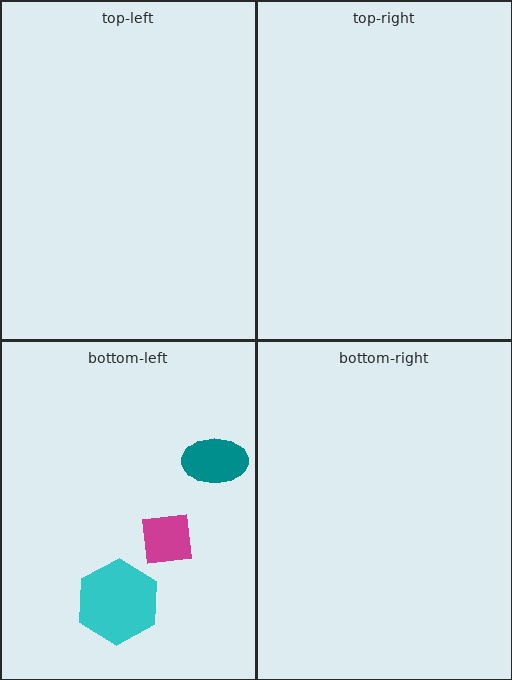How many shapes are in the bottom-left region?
3.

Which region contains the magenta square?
The bottom-left region.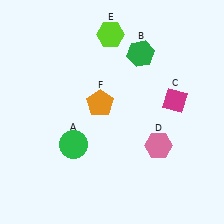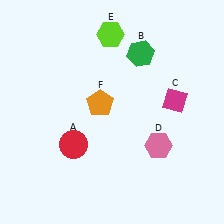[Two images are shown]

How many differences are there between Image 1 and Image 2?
There is 1 difference between the two images.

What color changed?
The circle (A) changed from green in Image 1 to red in Image 2.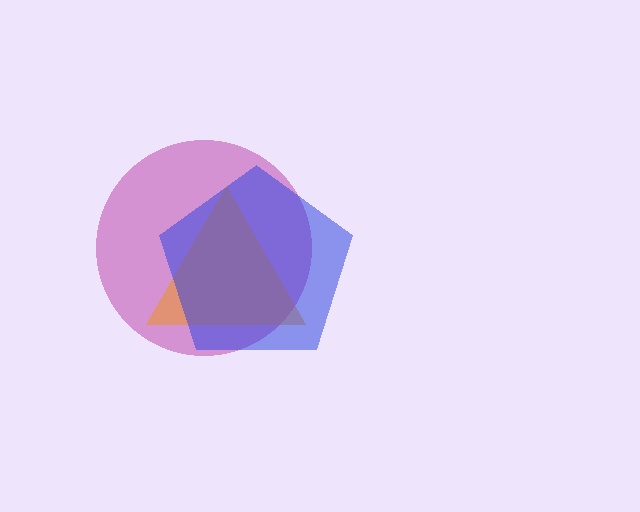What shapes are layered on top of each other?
The layered shapes are: a magenta circle, an orange triangle, a blue pentagon.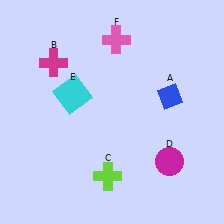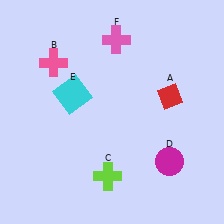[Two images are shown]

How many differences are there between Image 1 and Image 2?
There are 2 differences between the two images.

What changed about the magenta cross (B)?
In Image 1, B is magenta. In Image 2, it changed to pink.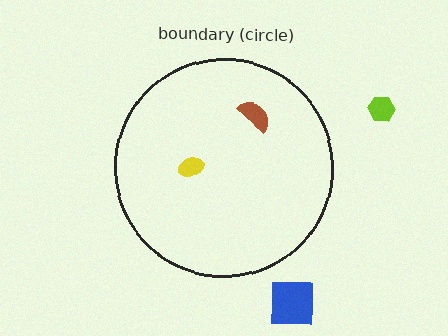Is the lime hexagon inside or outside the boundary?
Outside.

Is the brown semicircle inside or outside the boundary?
Inside.